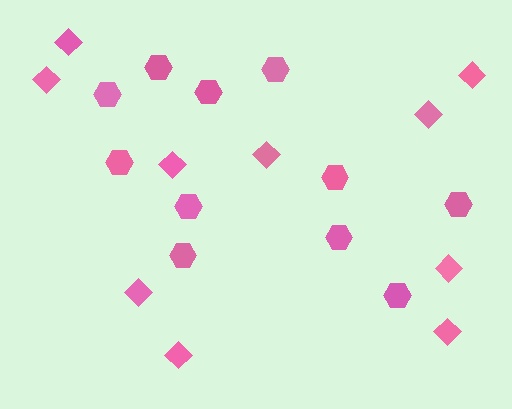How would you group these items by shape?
There are 2 groups: one group of diamonds (10) and one group of hexagons (11).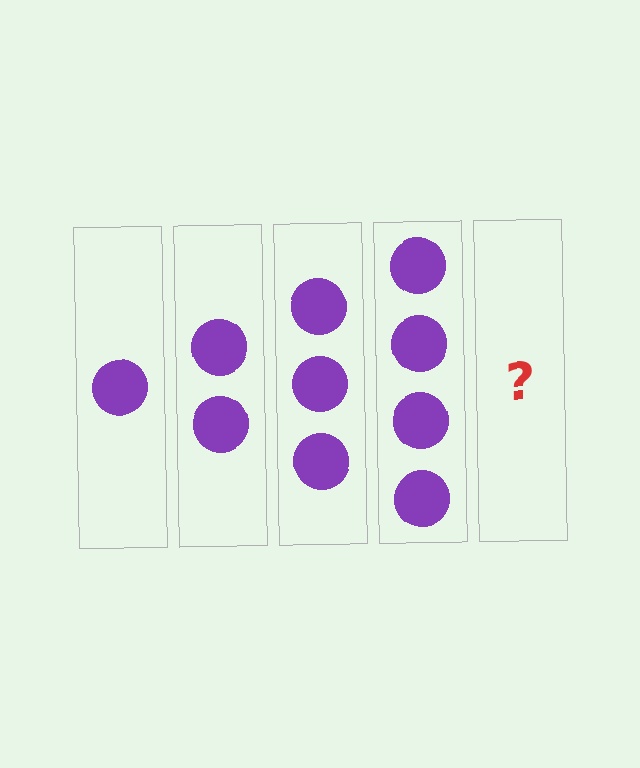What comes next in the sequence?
The next element should be 5 circles.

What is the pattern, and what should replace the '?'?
The pattern is that each step adds one more circle. The '?' should be 5 circles.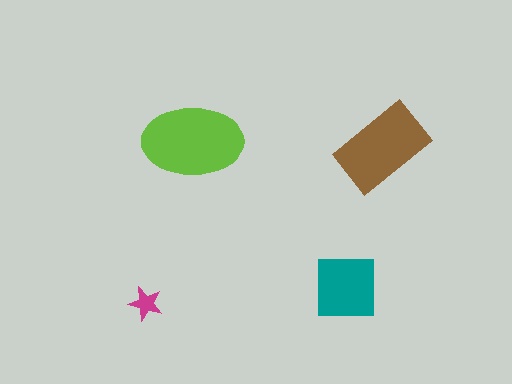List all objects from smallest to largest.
The magenta star, the teal square, the brown rectangle, the lime ellipse.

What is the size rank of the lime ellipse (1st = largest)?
1st.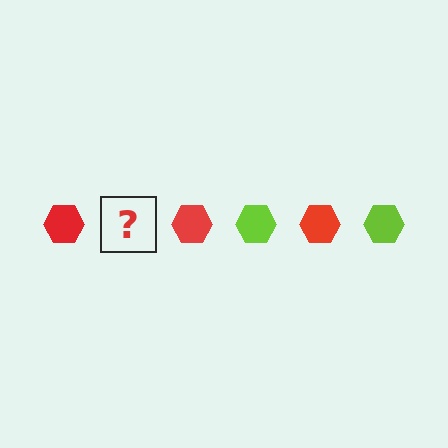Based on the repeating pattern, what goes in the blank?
The blank should be a lime hexagon.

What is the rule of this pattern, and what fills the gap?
The rule is that the pattern cycles through red, lime hexagons. The gap should be filled with a lime hexagon.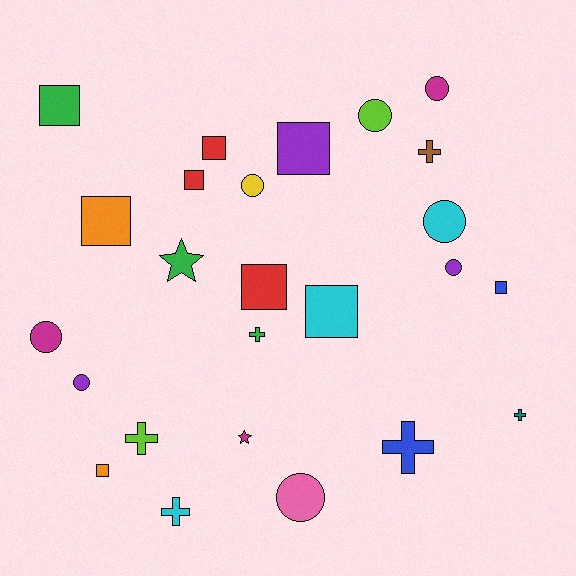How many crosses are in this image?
There are 6 crosses.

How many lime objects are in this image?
There are 2 lime objects.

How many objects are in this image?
There are 25 objects.